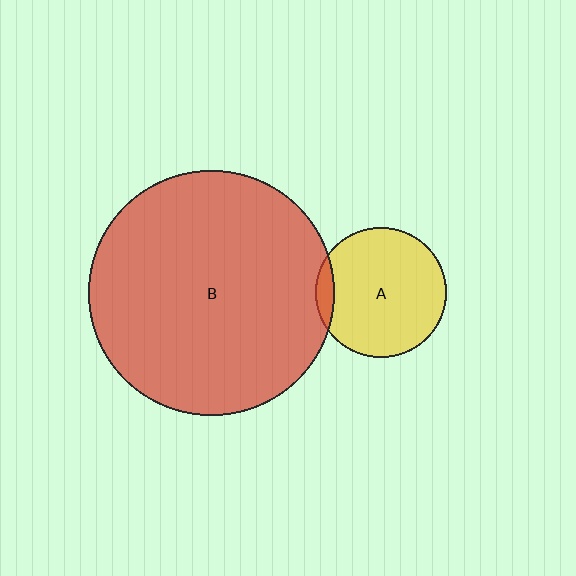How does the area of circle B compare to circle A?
Approximately 3.5 times.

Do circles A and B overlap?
Yes.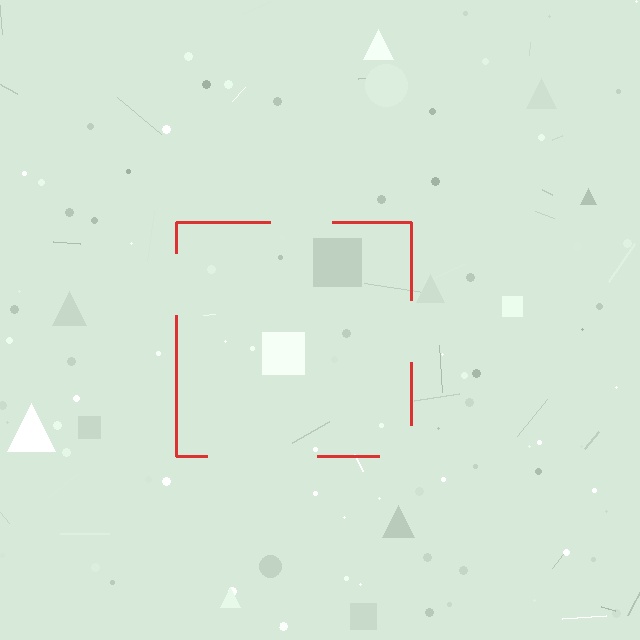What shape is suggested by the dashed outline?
The dashed outline suggests a square.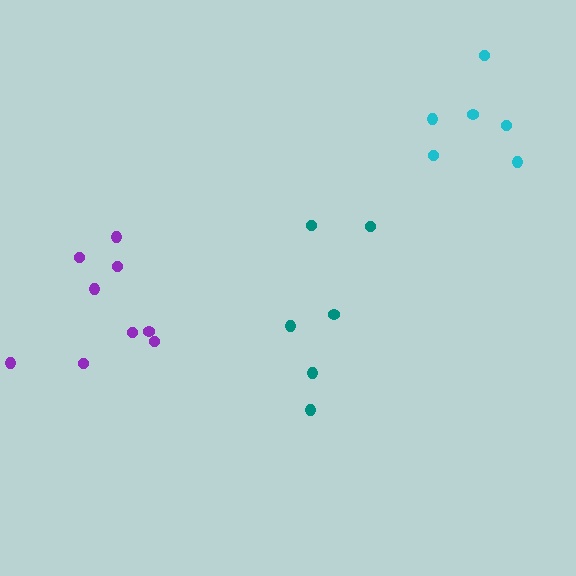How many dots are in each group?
Group 1: 6 dots, Group 2: 6 dots, Group 3: 9 dots (21 total).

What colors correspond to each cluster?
The clusters are colored: teal, cyan, purple.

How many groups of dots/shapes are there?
There are 3 groups.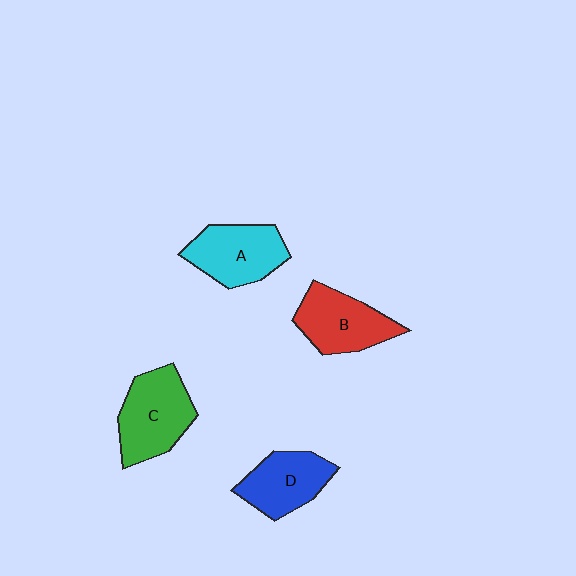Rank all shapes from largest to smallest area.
From largest to smallest: C (green), A (cyan), B (red), D (blue).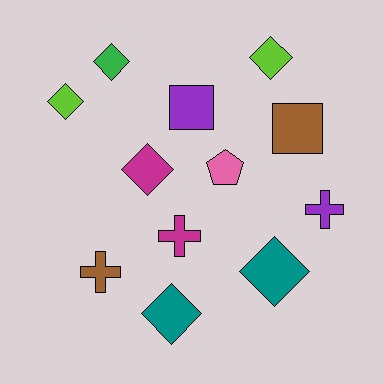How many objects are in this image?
There are 12 objects.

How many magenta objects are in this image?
There are 2 magenta objects.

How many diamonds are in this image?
There are 6 diamonds.